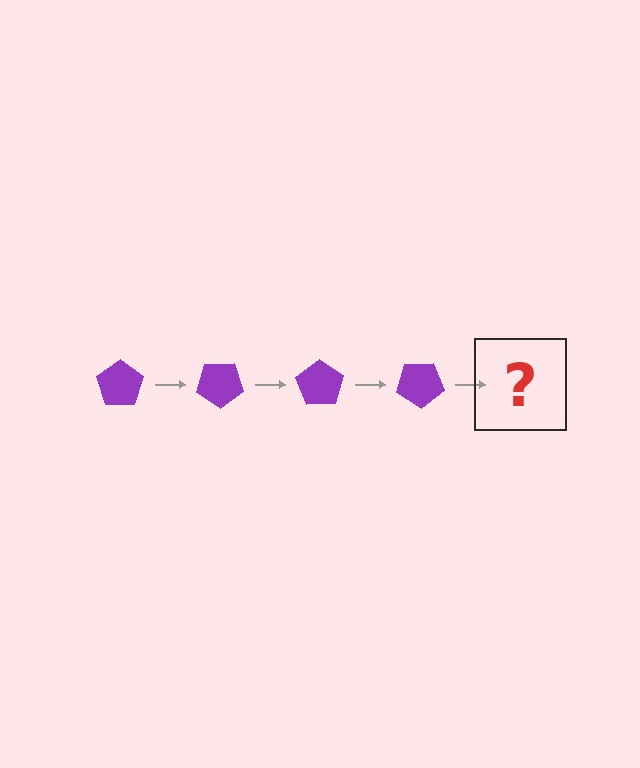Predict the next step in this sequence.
The next step is a purple pentagon rotated 140 degrees.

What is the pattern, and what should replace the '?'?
The pattern is that the pentagon rotates 35 degrees each step. The '?' should be a purple pentagon rotated 140 degrees.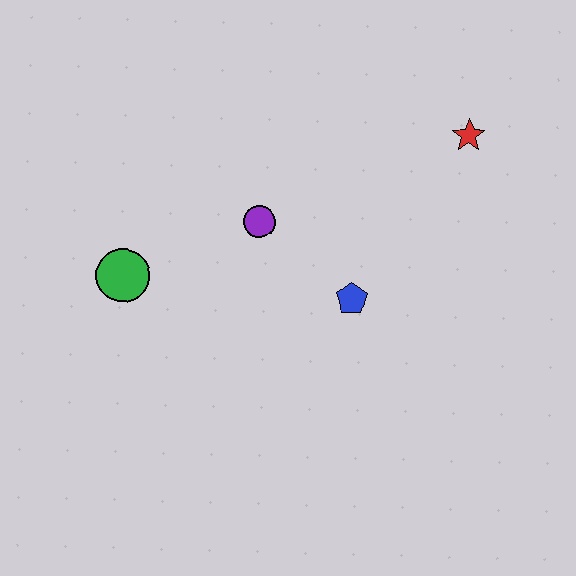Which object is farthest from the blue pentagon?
The green circle is farthest from the blue pentagon.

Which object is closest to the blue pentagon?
The purple circle is closest to the blue pentagon.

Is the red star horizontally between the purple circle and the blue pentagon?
No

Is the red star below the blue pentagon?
No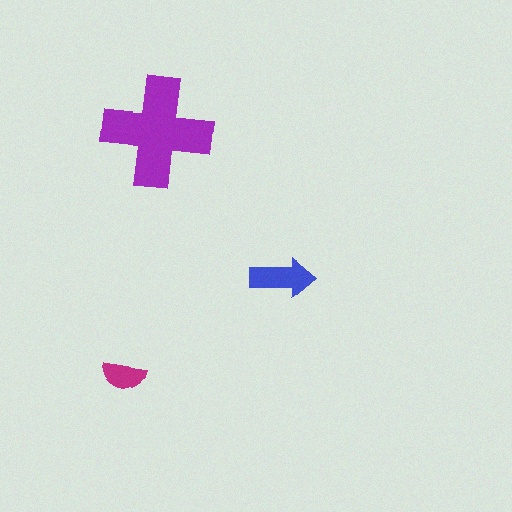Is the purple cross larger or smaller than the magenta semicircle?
Larger.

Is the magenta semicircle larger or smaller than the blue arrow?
Smaller.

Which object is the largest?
The purple cross.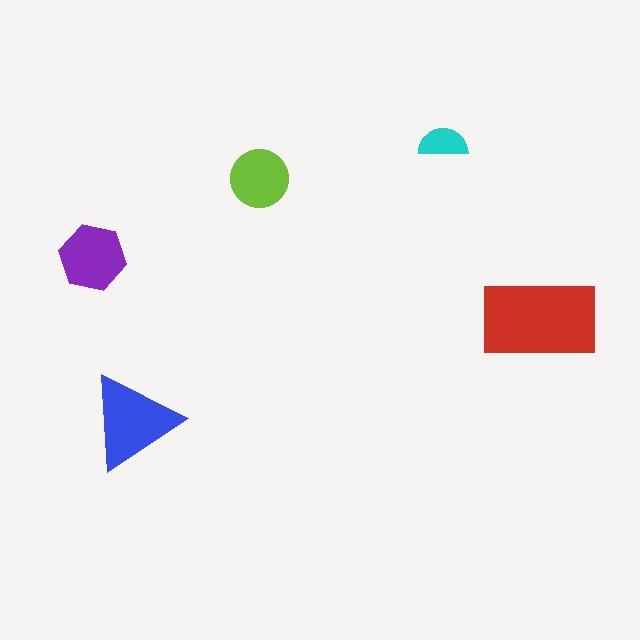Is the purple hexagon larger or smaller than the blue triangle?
Smaller.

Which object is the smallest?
The cyan semicircle.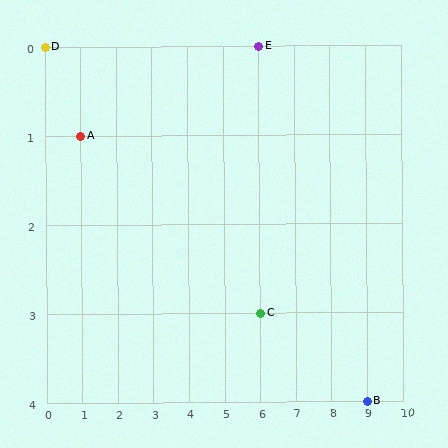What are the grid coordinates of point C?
Point C is at grid coordinates (6, 3).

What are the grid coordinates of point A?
Point A is at grid coordinates (1, 1).